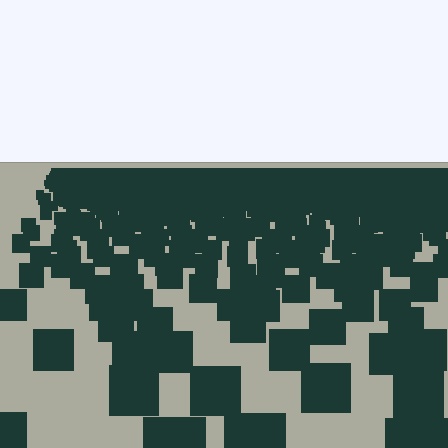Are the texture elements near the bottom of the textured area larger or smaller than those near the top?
Larger. Near the bottom, elements are closer to the viewer and appear at a bigger on-screen size.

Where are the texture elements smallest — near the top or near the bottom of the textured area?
Near the top.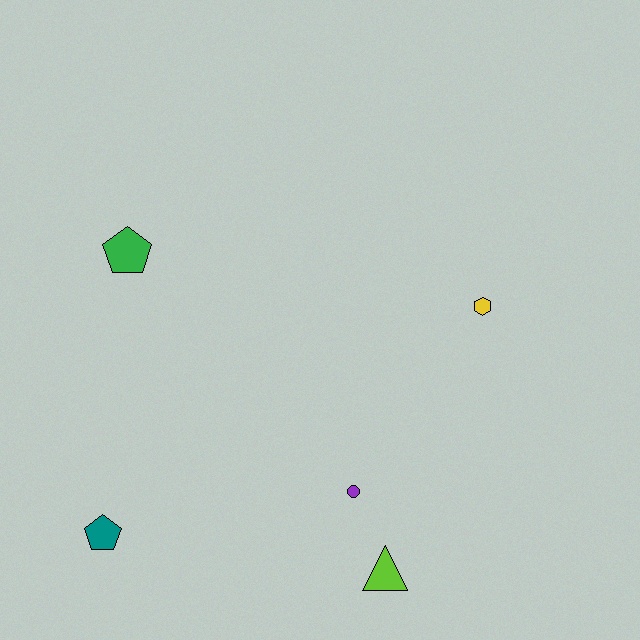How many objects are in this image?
There are 5 objects.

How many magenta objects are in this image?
There are no magenta objects.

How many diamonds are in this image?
There are no diamonds.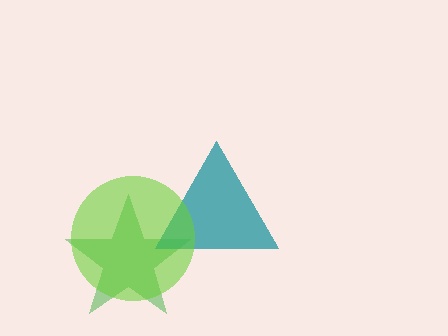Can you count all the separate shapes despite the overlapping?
Yes, there are 3 separate shapes.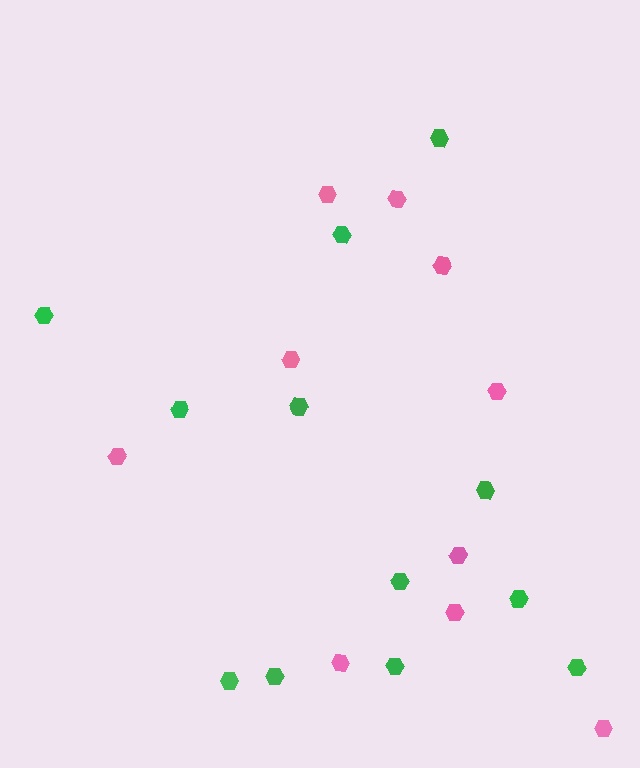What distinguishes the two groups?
There are 2 groups: one group of green hexagons (12) and one group of pink hexagons (10).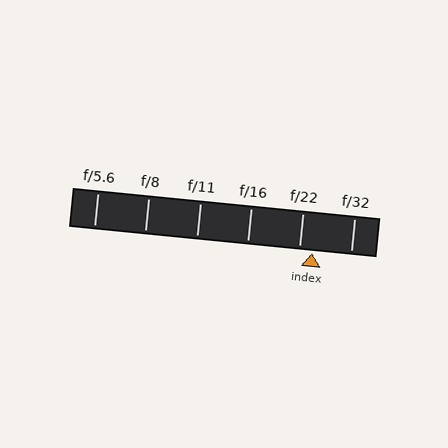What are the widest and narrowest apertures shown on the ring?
The widest aperture shown is f/5.6 and the narrowest is f/32.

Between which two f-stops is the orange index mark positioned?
The index mark is between f/22 and f/32.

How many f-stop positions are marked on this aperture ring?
There are 6 f-stop positions marked.